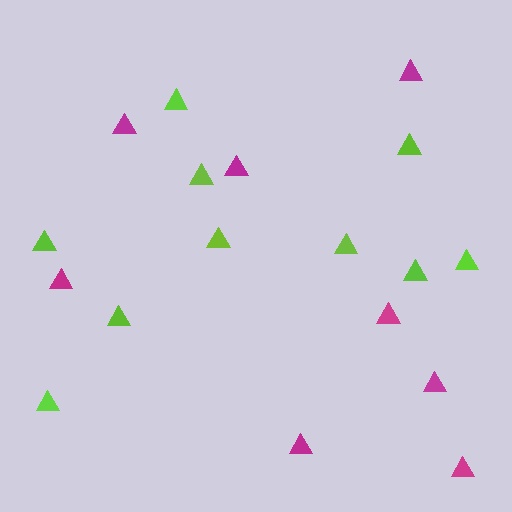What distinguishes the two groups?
There are 2 groups: one group of lime triangles (10) and one group of magenta triangles (8).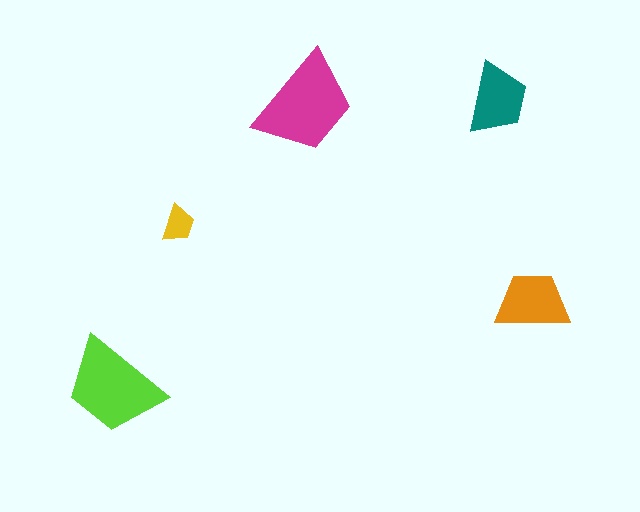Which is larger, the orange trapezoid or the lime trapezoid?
The lime one.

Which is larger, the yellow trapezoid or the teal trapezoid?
The teal one.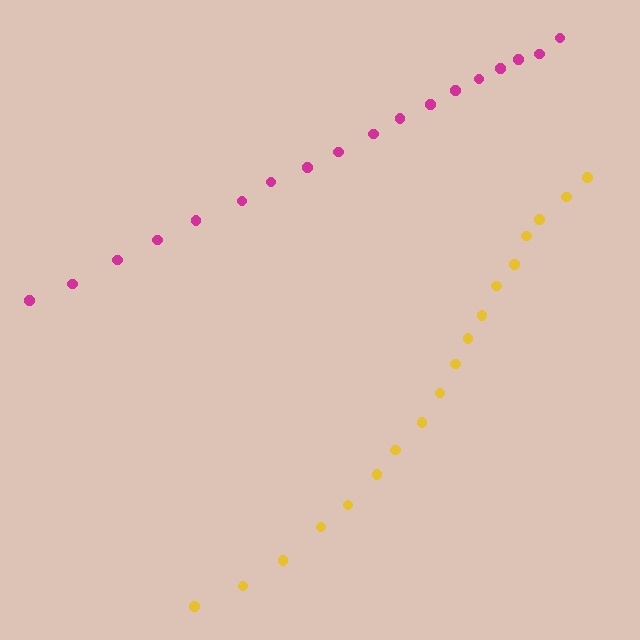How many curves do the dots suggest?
There are 2 distinct paths.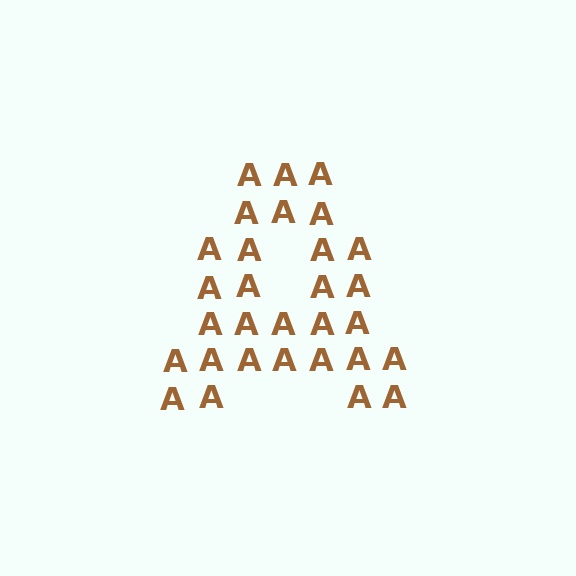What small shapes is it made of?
It is made of small letter A's.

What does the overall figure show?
The overall figure shows the letter A.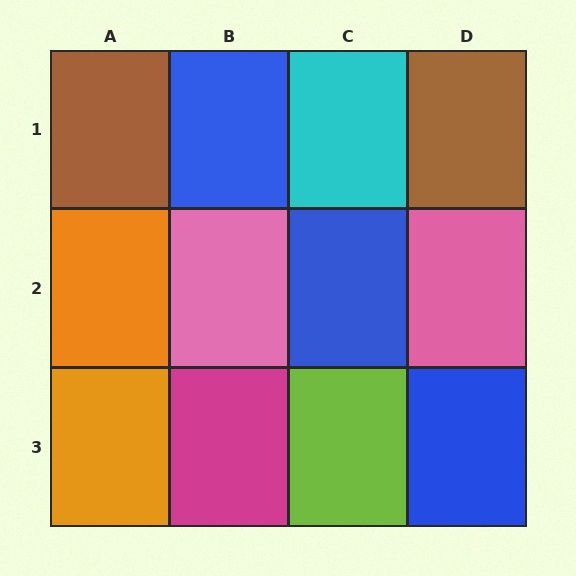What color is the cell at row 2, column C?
Blue.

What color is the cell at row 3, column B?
Magenta.